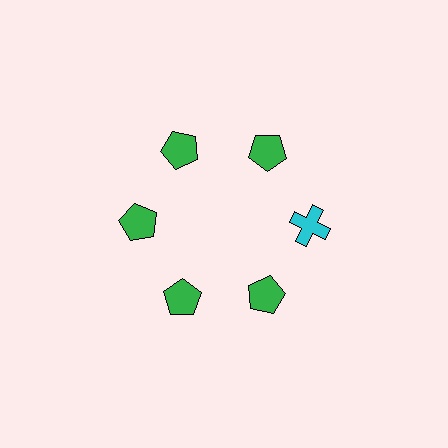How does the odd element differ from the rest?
It differs in both color (cyan instead of green) and shape (cross instead of pentagon).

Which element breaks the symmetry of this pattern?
The cyan cross at roughly the 3 o'clock position breaks the symmetry. All other shapes are green pentagons.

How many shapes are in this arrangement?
There are 6 shapes arranged in a ring pattern.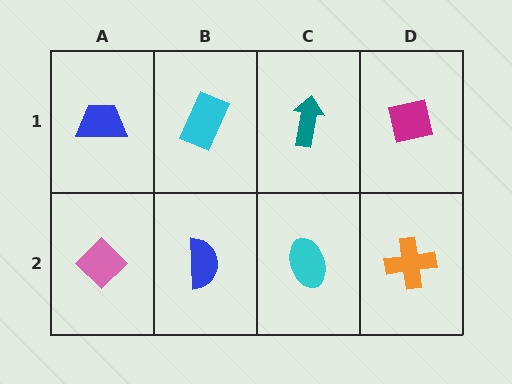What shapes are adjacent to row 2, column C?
A teal arrow (row 1, column C), a blue semicircle (row 2, column B), an orange cross (row 2, column D).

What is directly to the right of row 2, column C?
An orange cross.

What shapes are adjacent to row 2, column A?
A blue trapezoid (row 1, column A), a blue semicircle (row 2, column B).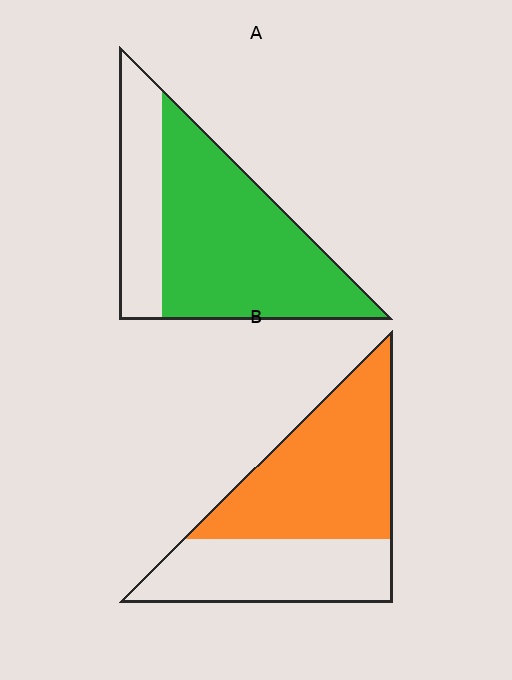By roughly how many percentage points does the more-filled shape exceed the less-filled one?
By roughly 10 percentage points (A over B).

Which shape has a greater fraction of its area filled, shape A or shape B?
Shape A.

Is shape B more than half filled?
Yes.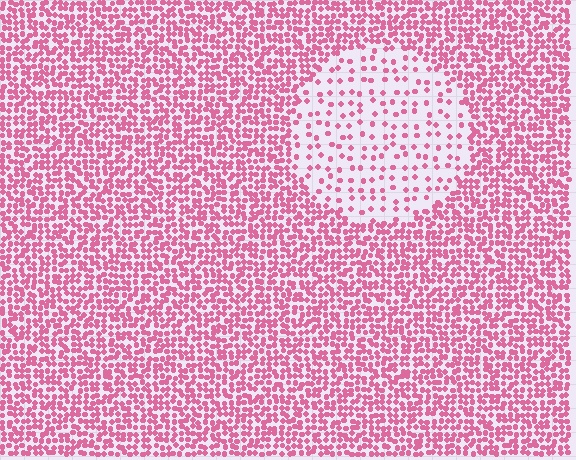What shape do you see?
I see a circle.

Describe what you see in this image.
The image contains small pink elements arranged at two different densities. A circle-shaped region is visible where the elements are less densely packed than the surrounding area.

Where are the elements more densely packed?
The elements are more densely packed outside the circle boundary.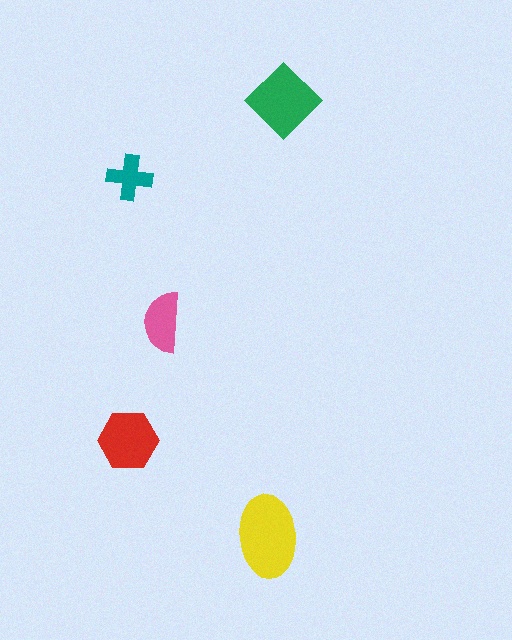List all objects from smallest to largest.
The teal cross, the pink semicircle, the red hexagon, the green diamond, the yellow ellipse.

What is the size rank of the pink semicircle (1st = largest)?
4th.